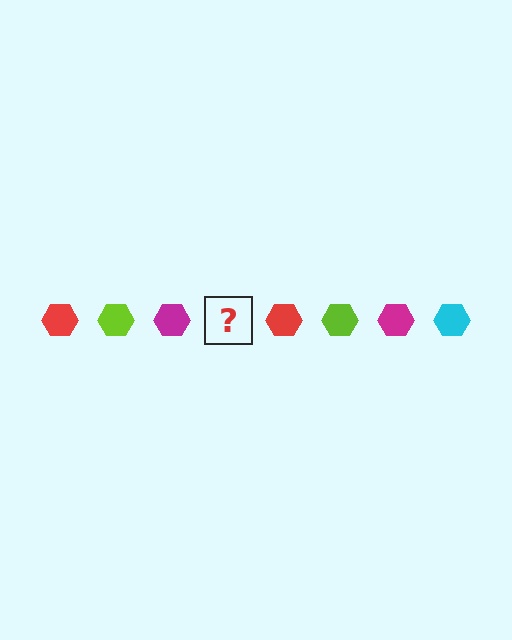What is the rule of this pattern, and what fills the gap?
The rule is that the pattern cycles through red, lime, magenta, cyan hexagons. The gap should be filled with a cyan hexagon.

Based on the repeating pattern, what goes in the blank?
The blank should be a cyan hexagon.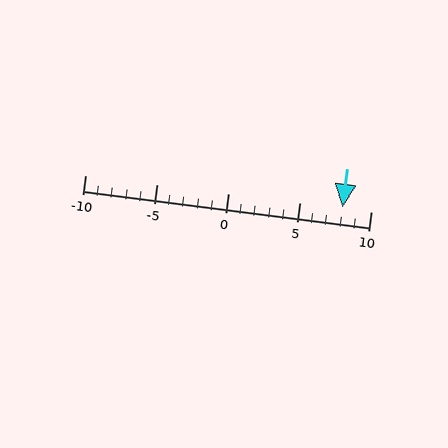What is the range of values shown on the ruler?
The ruler shows values from -10 to 10.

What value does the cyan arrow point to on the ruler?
The cyan arrow points to approximately 8.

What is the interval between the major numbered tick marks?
The major tick marks are spaced 5 units apart.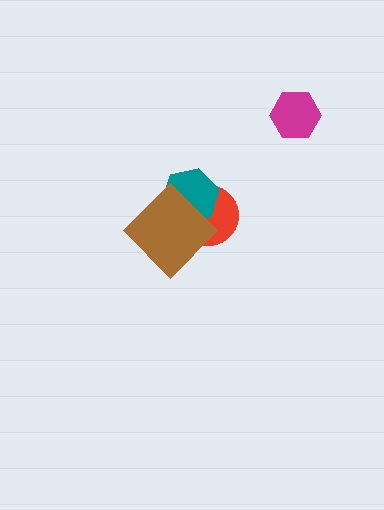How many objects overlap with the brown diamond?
2 objects overlap with the brown diamond.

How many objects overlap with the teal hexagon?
2 objects overlap with the teal hexagon.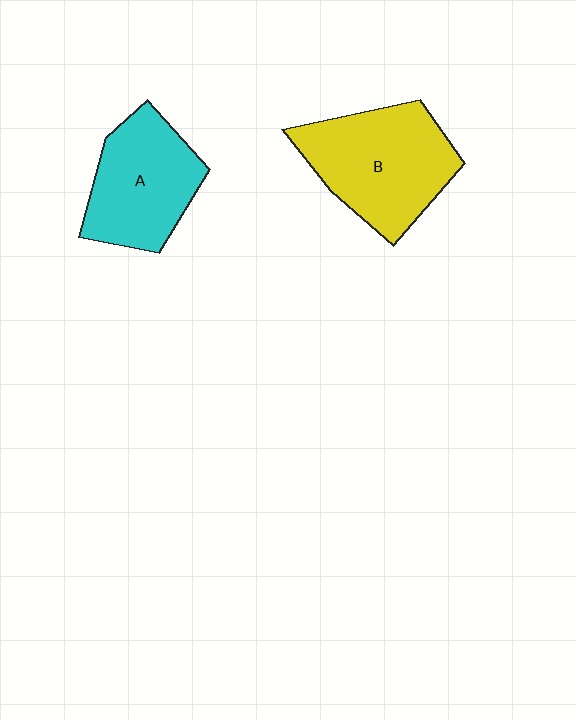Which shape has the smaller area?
Shape A (cyan).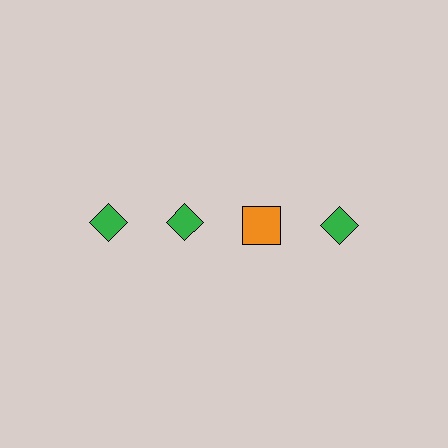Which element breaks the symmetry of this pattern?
The orange square in the top row, center column breaks the symmetry. All other shapes are green diamonds.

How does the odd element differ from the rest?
It differs in both color (orange instead of green) and shape (square instead of diamond).